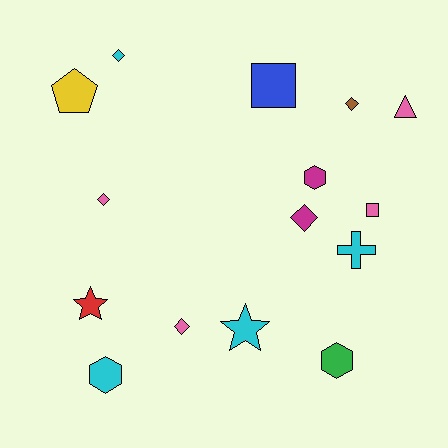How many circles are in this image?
There are no circles.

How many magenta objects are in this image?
There are 2 magenta objects.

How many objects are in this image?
There are 15 objects.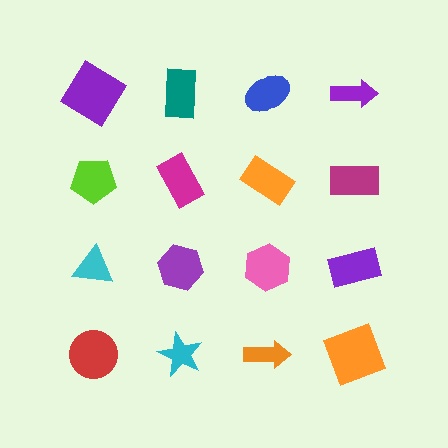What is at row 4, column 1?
A red circle.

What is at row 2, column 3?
An orange rectangle.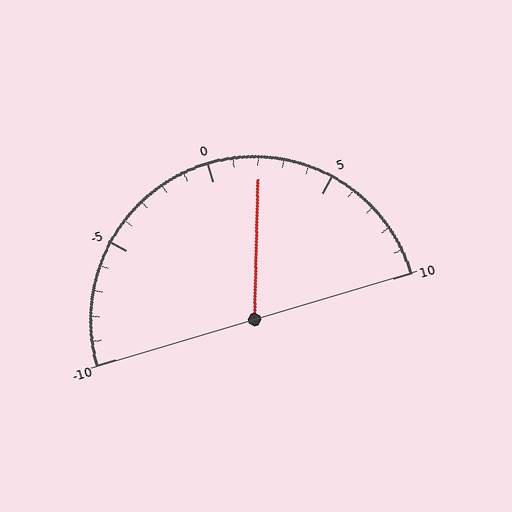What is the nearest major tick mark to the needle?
The nearest major tick mark is 0.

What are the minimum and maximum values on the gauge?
The gauge ranges from -10 to 10.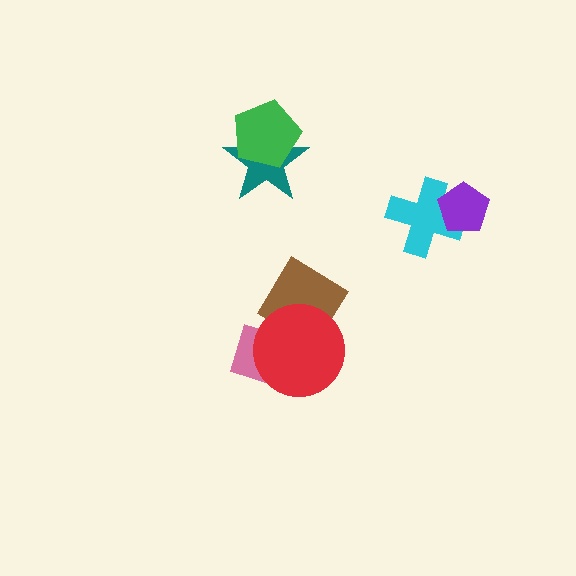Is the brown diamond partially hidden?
Yes, it is partially covered by another shape.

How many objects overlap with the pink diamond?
1 object overlaps with the pink diamond.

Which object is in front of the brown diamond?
The red circle is in front of the brown diamond.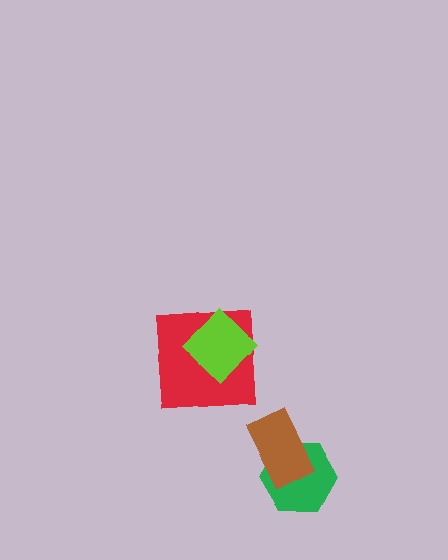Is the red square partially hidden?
Yes, it is partially covered by another shape.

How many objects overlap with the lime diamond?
1 object overlaps with the lime diamond.